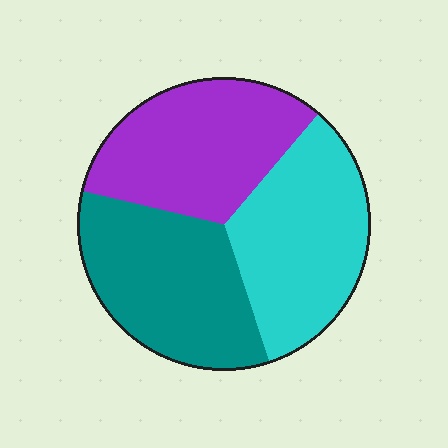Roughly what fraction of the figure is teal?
Teal covers roughly 35% of the figure.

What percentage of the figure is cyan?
Cyan covers 34% of the figure.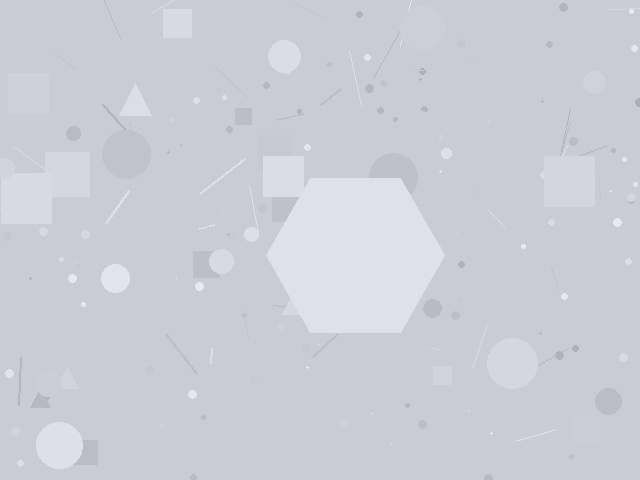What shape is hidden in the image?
A hexagon is hidden in the image.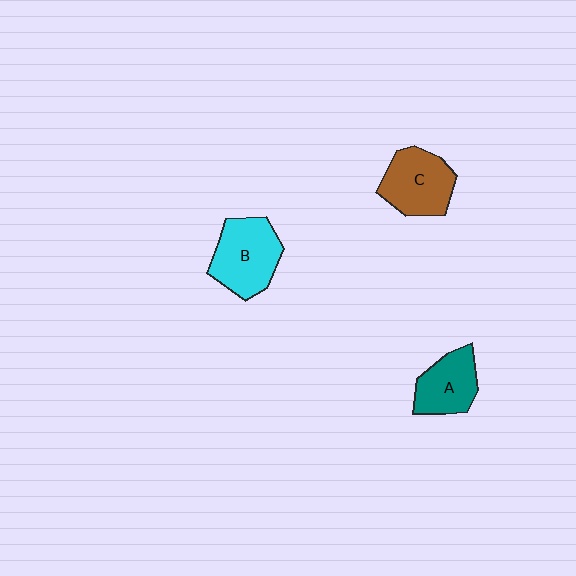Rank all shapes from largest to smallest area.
From largest to smallest: B (cyan), C (brown), A (teal).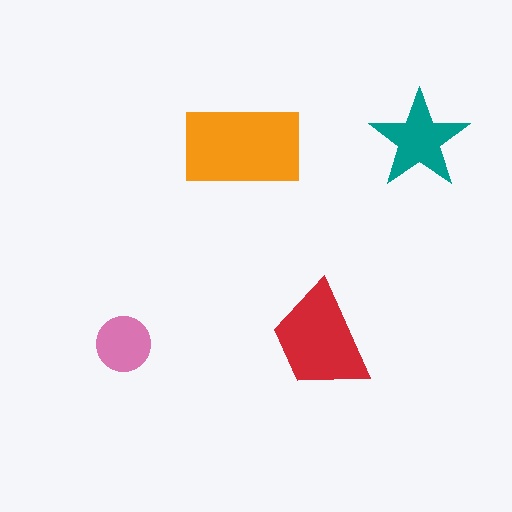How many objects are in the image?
There are 4 objects in the image.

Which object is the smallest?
The pink circle.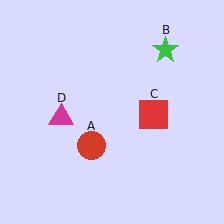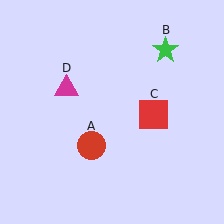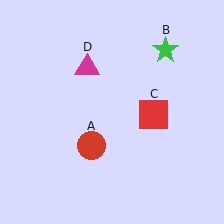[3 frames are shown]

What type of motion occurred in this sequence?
The magenta triangle (object D) rotated clockwise around the center of the scene.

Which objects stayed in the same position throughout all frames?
Red circle (object A) and green star (object B) and red square (object C) remained stationary.